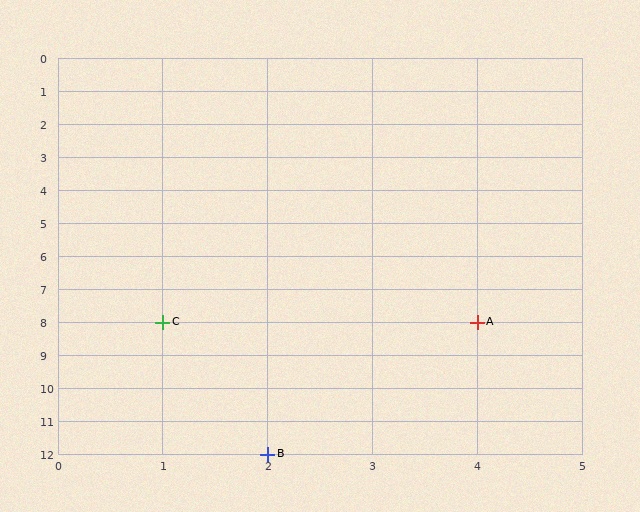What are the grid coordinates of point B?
Point B is at grid coordinates (2, 12).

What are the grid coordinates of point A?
Point A is at grid coordinates (4, 8).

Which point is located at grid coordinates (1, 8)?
Point C is at (1, 8).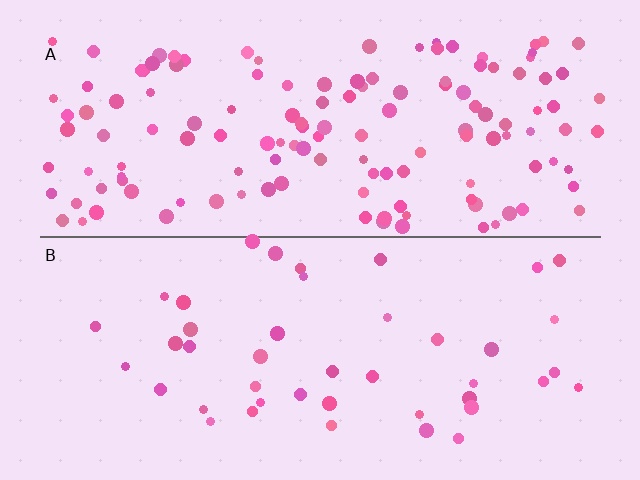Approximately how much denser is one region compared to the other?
Approximately 3.1× — region A over region B.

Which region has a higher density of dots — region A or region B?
A (the top).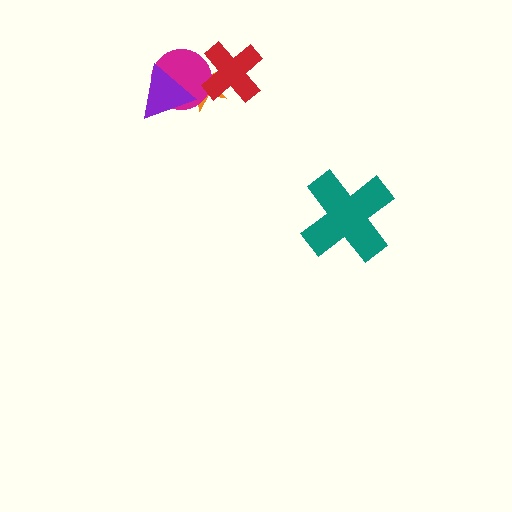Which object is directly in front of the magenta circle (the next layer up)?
The red cross is directly in front of the magenta circle.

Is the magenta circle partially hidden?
Yes, it is partially covered by another shape.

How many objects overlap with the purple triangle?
2 objects overlap with the purple triangle.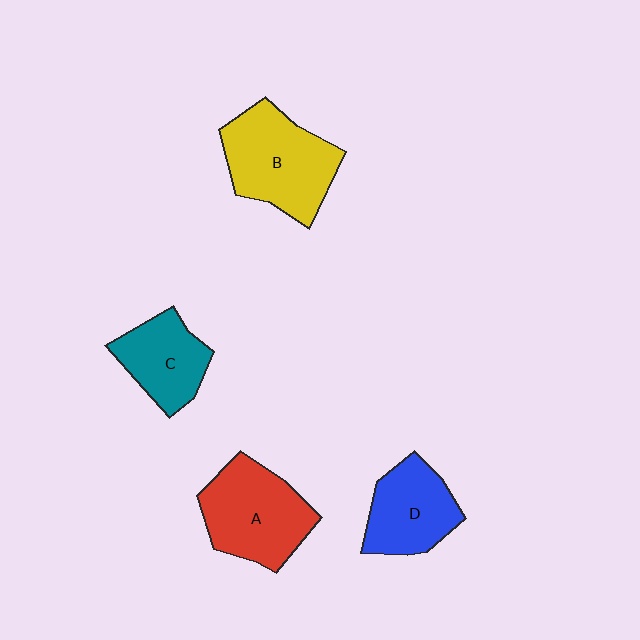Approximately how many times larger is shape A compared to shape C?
Approximately 1.4 times.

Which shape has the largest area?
Shape B (yellow).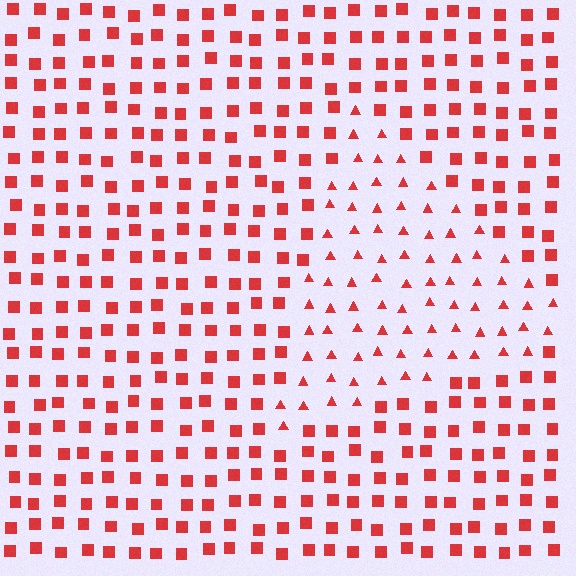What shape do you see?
I see a triangle.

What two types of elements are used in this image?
The image uses triangles inside the triangle region and squares outside it.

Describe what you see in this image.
The image is filled with small red elements arranged in a uniform grid. A triangle-shaped region contains triangles, while the surrounding area contains squares. The boundary is defined purely by the change in element shape.